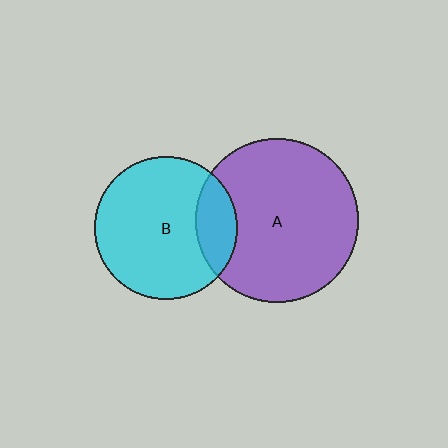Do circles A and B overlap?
Yes.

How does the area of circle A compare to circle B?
Approximately 1.3 times.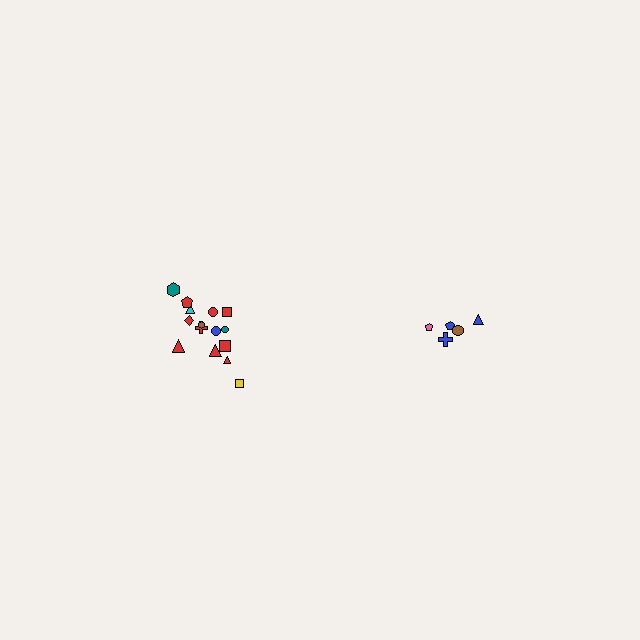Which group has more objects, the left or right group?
The left group.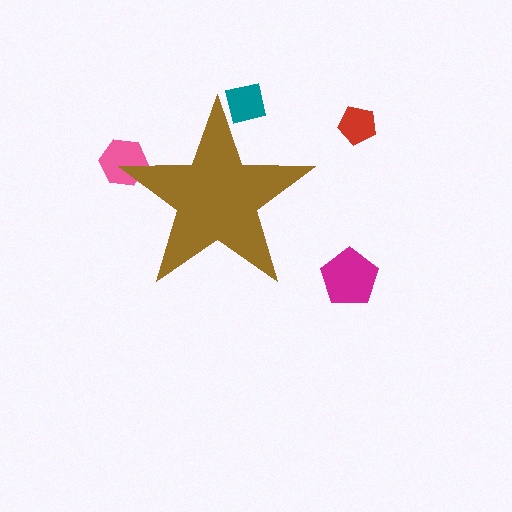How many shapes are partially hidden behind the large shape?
2 shapes are partially hidden.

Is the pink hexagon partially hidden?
Yes, the pink hexagon is partially hidden behind the brown star.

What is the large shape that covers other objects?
A brown star.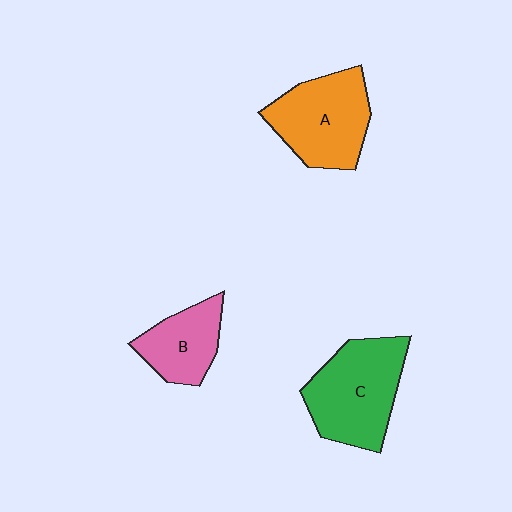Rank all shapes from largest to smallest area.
From largest to smallest: C (green), A (orange), B (pink).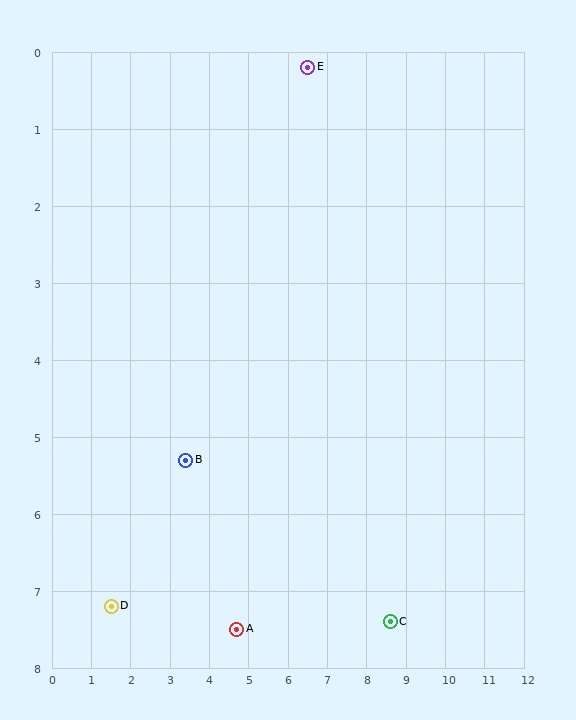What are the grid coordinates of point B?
Point B is at approximately (3.4, 5.3).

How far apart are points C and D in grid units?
Points C and D are about 7.1 grid units apart.